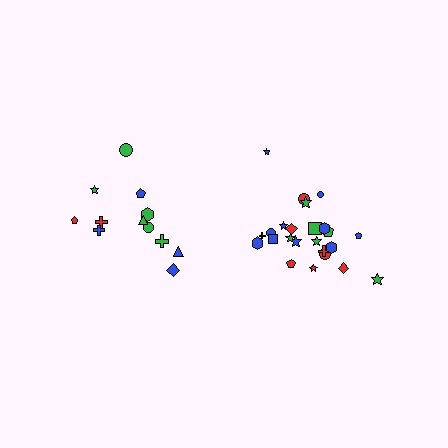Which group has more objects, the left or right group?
The right group.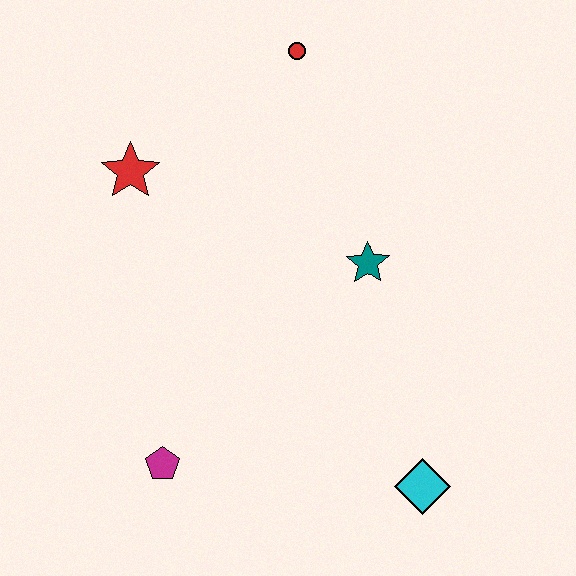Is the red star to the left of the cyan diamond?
Yes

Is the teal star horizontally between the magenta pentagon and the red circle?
No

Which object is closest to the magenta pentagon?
The cyan diamond is closest to the magenta pentagon.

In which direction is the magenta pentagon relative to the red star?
The magenta pentagon is below the red star.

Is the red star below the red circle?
Yes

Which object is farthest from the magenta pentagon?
The red circle is farthest from the magenta pentagon.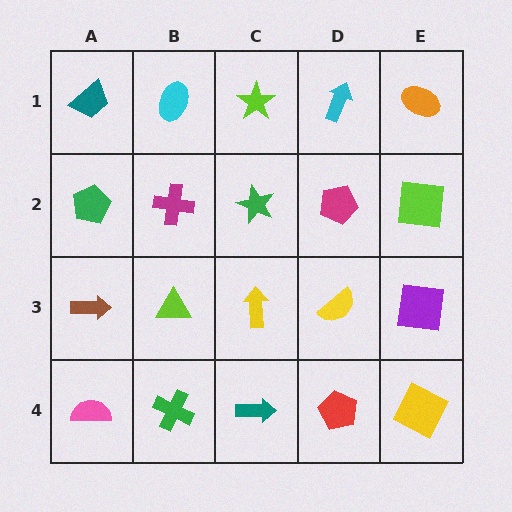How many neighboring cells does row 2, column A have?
3.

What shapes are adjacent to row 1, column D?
A magenta pentagon (row 2, column D), a lime star (row 1, column C), an orange ellipse (row 1, column E).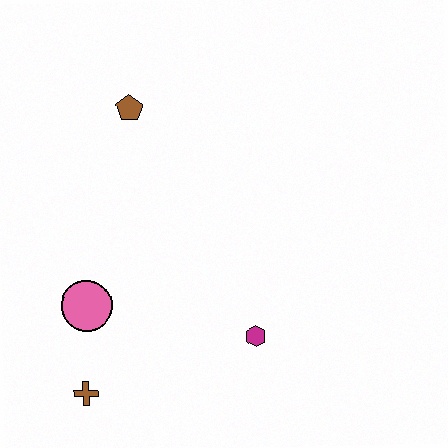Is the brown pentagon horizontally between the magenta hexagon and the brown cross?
Yes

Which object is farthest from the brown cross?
The brown pentagon is farthest from the brown cross.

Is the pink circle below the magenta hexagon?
No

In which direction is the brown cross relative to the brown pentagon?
The brown cross is below the brown pentagon.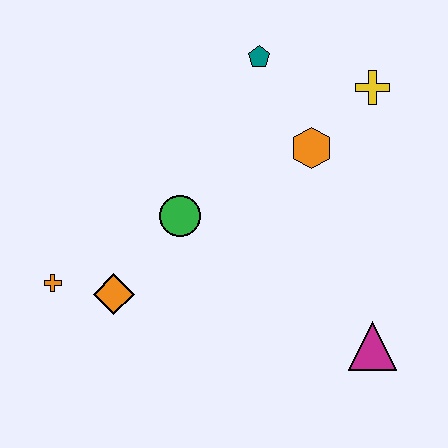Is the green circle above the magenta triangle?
Yes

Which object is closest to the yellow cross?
The orange hexagon is closest to the yellow cross.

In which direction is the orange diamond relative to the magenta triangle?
The orange diamond is to the left of the magenta triangle.